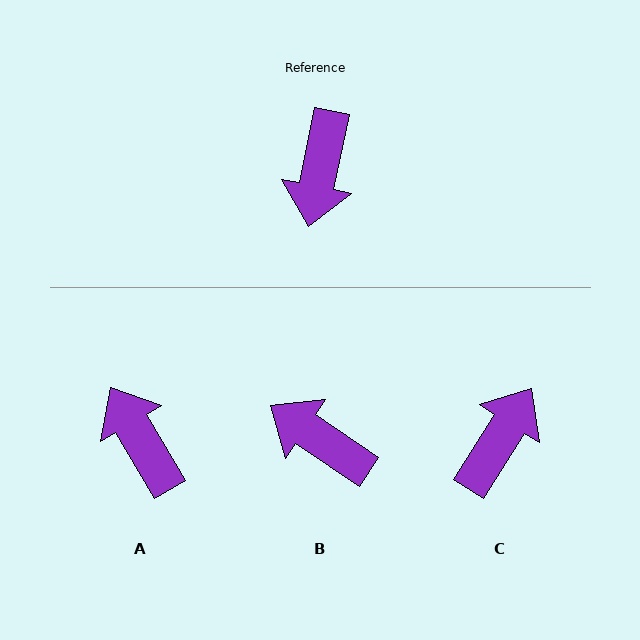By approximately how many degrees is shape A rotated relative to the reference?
Approximately 138 degrees clockwise.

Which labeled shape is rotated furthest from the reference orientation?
C, about 159 degrees away.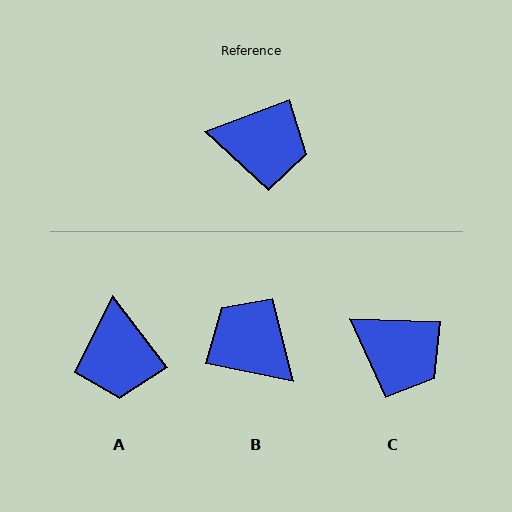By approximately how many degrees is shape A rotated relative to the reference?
Approximately 74 degrees clockwise.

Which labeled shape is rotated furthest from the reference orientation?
B, about 147 degrees away.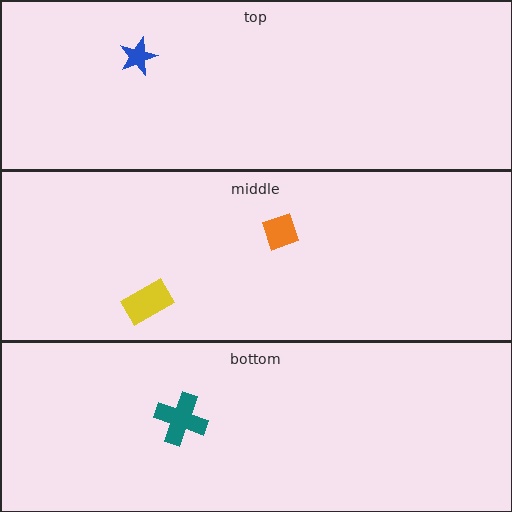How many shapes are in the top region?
1.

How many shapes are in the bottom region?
1.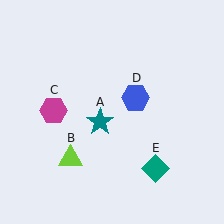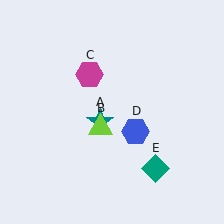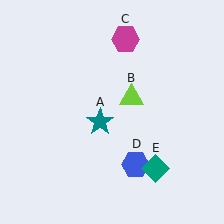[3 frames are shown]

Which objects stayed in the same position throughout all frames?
Teal star (object A) and teal diamond (object E) remained stationary.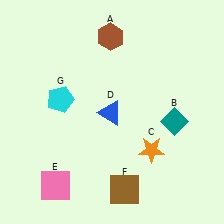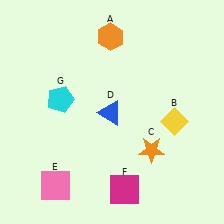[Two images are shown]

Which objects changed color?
A changed from brown to orange. B changed from teal to yellow. F changed from brown to magenta.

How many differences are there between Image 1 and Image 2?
There are 3 differences between the two images.